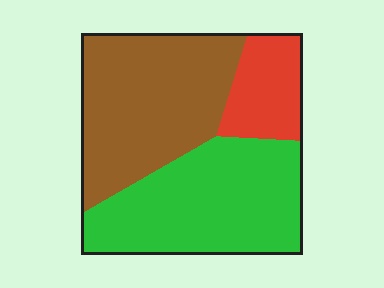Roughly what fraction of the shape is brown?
Brown takes up between a third and a half of the shape.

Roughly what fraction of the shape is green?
Green covers 42% of the shape.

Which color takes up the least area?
Red, at roughly 15%.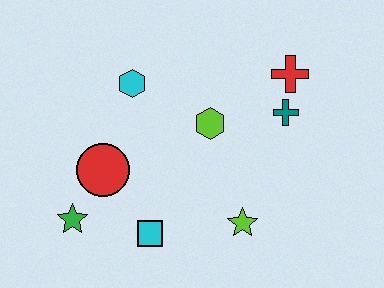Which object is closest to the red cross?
The teal cross is closest to the red cross.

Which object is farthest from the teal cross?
The green star is farthest from the teal cross.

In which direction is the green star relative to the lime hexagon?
The green star is to the left of the lime hexagon.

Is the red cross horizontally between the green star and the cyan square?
No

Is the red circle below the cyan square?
No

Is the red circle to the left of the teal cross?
Yes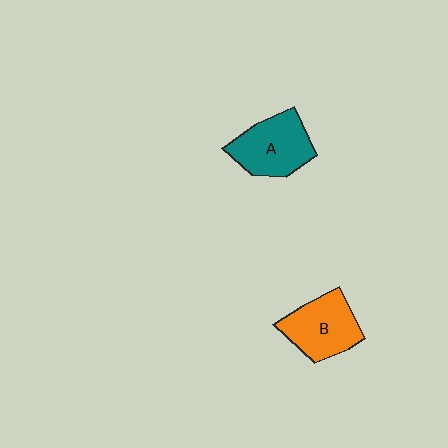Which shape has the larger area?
Shape A (teal).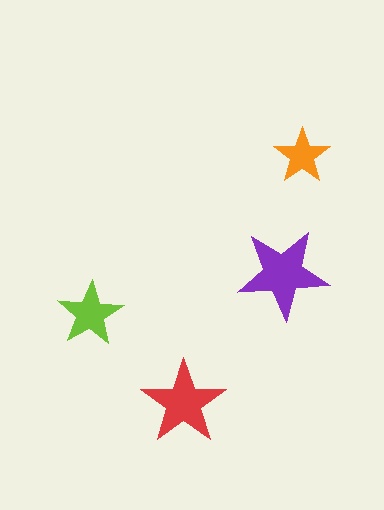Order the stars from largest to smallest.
the purple one, the red one, the lime one, the orange one.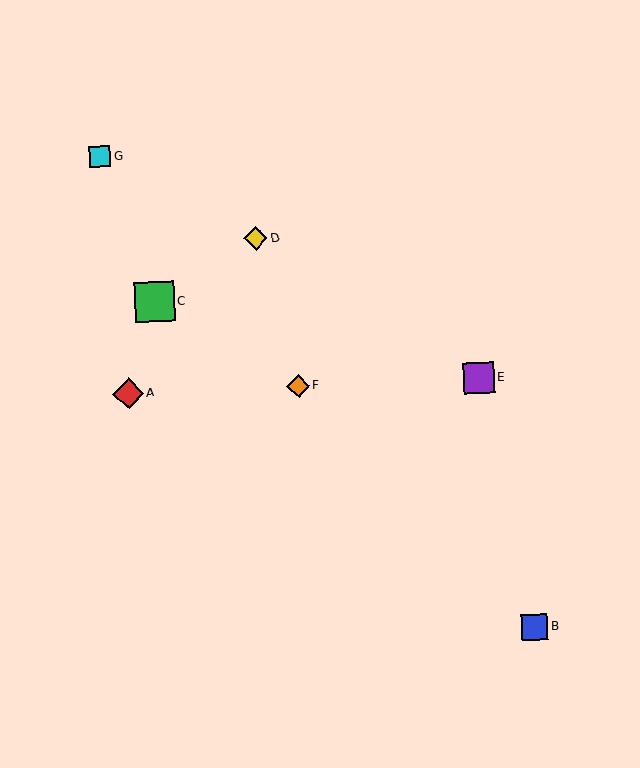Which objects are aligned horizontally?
Objects A, E, F are aligned horizontally.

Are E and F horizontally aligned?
Yes, both are at y≈378.